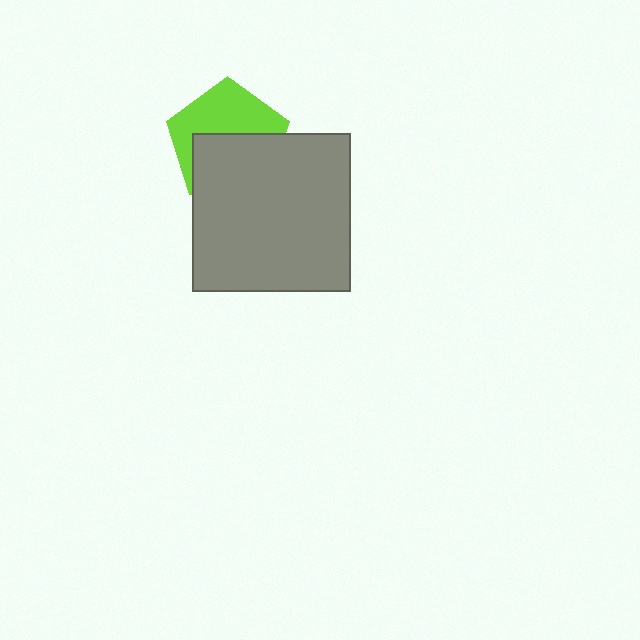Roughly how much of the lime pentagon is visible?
About half of it is visible (roughly 49%).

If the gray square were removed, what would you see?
You would see the complete lime pentagon.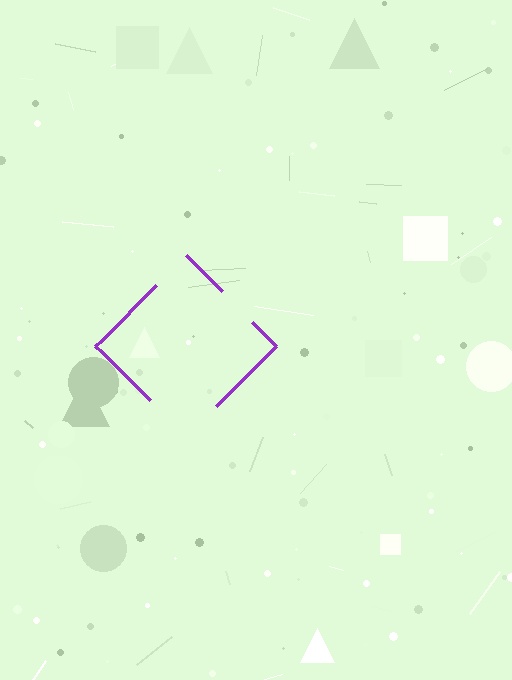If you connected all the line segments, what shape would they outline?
They would outline a diamond.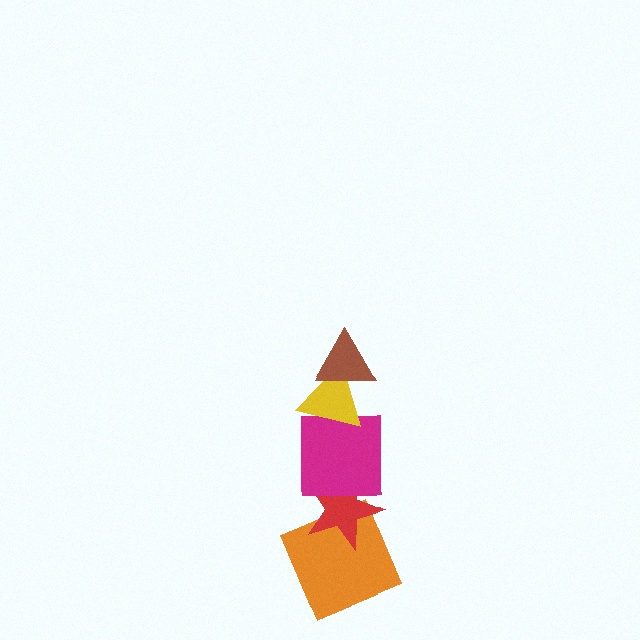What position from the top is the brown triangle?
The brown triangle is 1st from the top.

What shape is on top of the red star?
The magenta square is on top of the red star.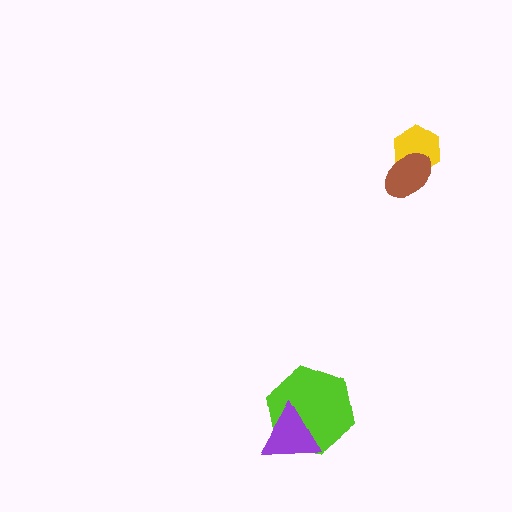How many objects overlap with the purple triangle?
1 object overlaps with the purple triangle.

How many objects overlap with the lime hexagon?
1 object overlaps with the lime hexagon.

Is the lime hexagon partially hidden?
Yes, it is partially covered by another shape.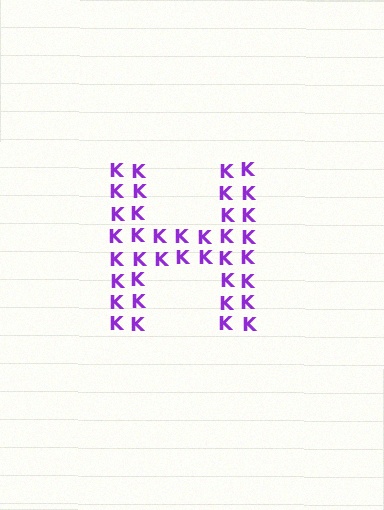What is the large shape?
The large shape is the letter H.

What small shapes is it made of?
It is made of small letter K's.